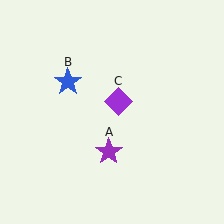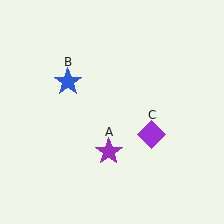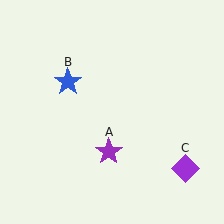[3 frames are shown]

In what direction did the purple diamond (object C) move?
The purple diamond (object C) moved down and to the right.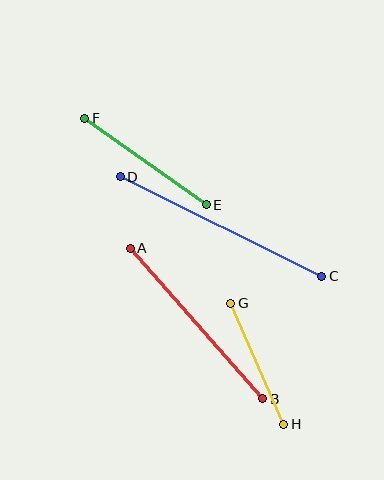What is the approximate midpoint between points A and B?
The midpoint is at approximately (197, 323) pixels.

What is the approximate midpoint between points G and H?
The midpoint is at approximately (257, 364) pixels.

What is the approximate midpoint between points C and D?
The midpoint is at approximately (221, 227) pixels.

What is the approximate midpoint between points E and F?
The midpoint is at approximately (146, 161) pixels.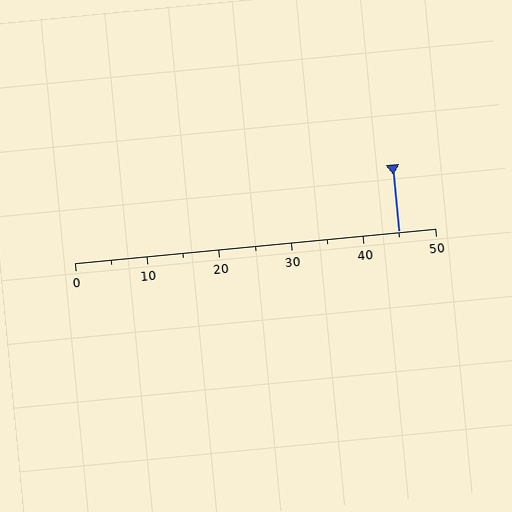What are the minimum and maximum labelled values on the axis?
The axis runs from 0 to 50.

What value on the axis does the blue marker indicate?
The marker indicates approximately 45.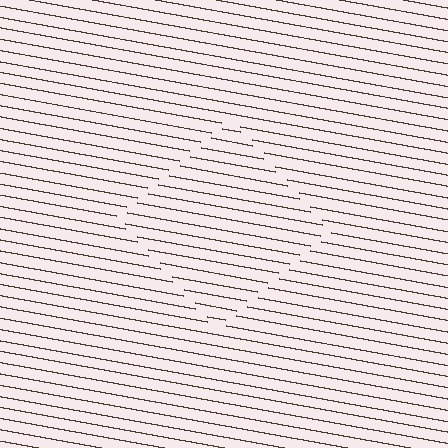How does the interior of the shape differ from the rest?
The interior of the shape contains the same grating, shifted by half a period — the contour is defined by the phase discontinuity where line-ends from the inner and outer gratings abut.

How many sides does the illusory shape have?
4 sides — the line-ends trace a square.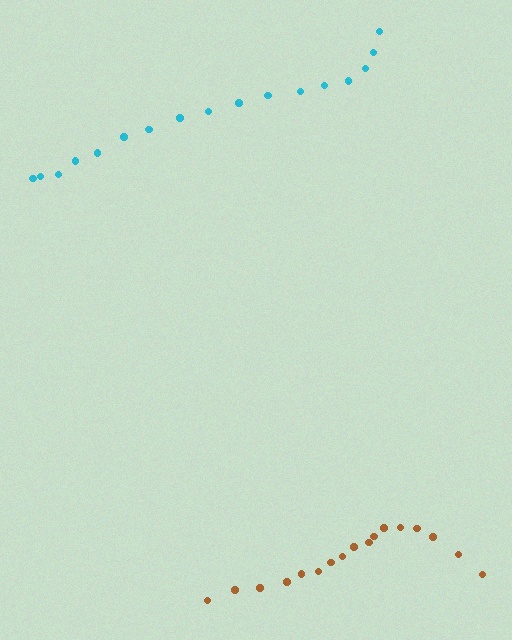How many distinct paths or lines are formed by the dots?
There are 2 distinct paths.